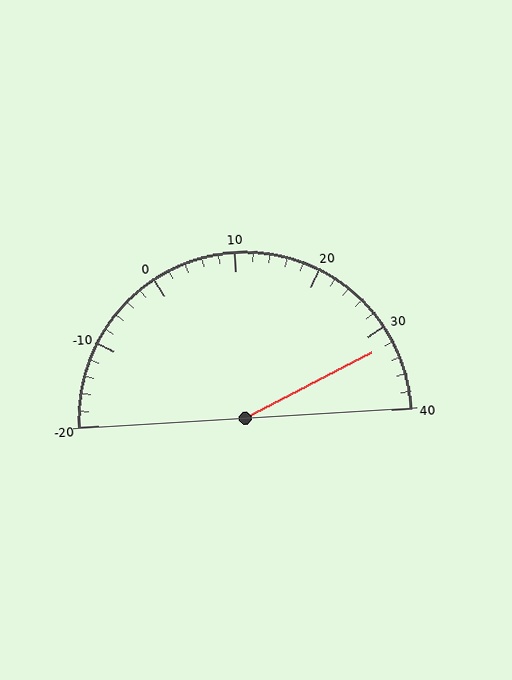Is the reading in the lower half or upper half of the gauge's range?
The reading is in the upper half of the range (-20 to 40).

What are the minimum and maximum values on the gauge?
The gauge ranges from -20 to 40.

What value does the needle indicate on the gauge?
The needle indicates approximately 32.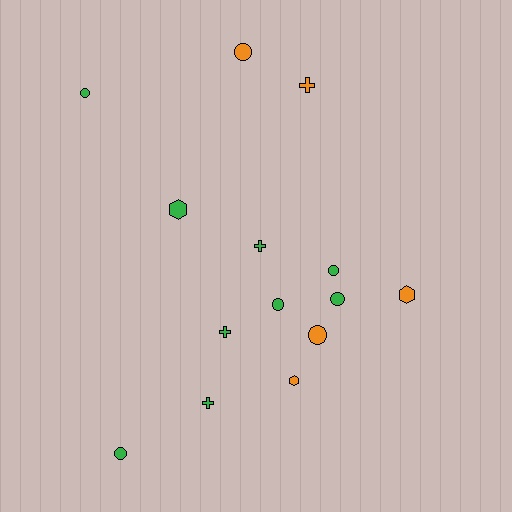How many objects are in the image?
There are 14 objects.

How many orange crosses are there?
There is 1 orange cross.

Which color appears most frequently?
Green, with 9 objects.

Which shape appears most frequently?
Circle, with 7 objects.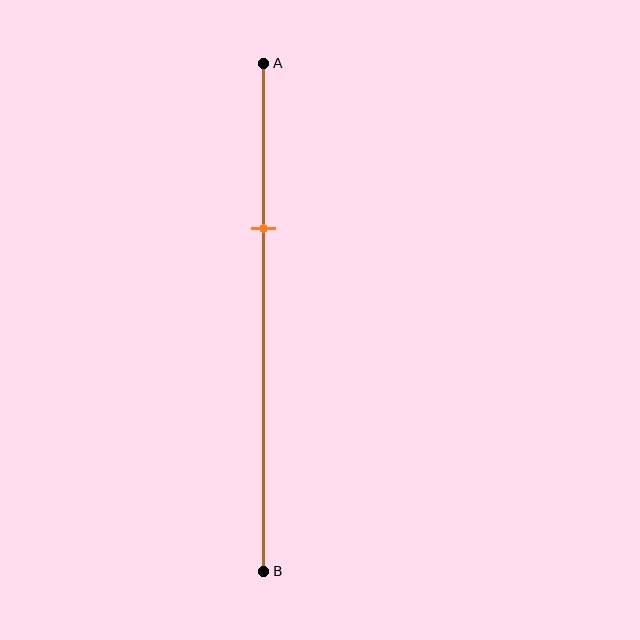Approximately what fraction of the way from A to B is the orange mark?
The orange mark is approximately 30% of the way from A to B.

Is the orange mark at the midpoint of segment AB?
No, the mark is at about 30% from A, not at the 50% midpoint.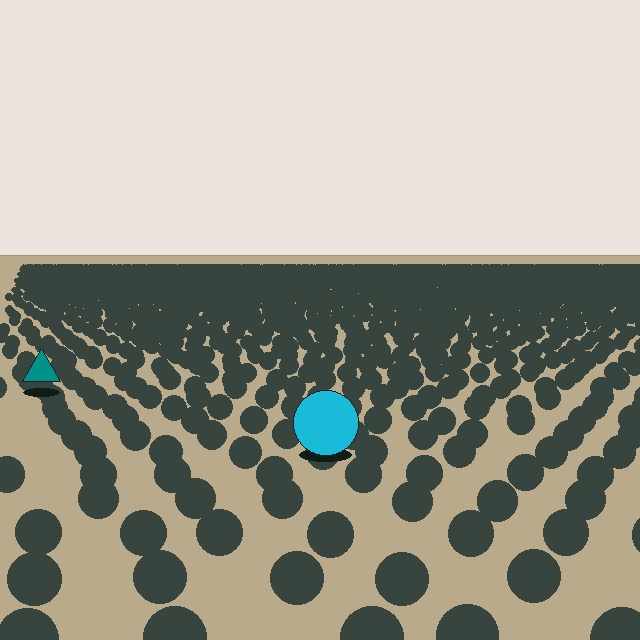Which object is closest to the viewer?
The cyan circle is closest. The texture marks near it are larger and more spread out.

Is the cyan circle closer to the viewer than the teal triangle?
Yes. The cyan circle is closer — you can tell from the texture gradient: the ground texture is coarser near it.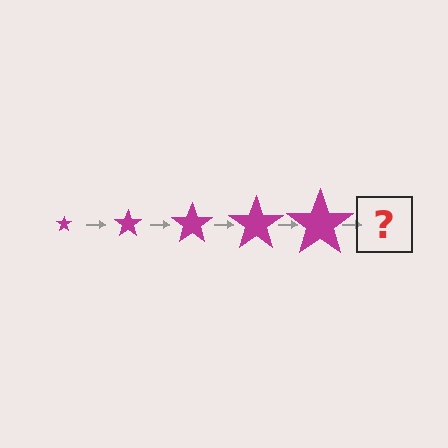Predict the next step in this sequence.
The next step is a magenta star, larger than the previous one.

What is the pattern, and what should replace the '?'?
The pattern is that the star gets progressively larger each step. The '?' should be a magenta star, larger than the previous one.